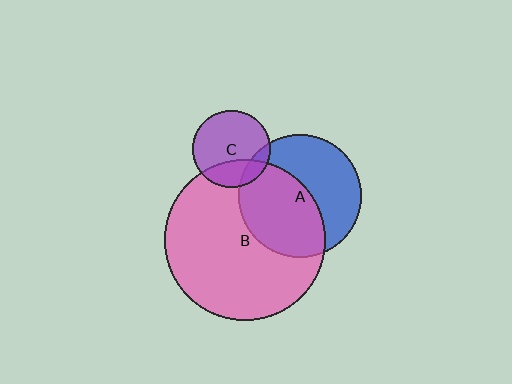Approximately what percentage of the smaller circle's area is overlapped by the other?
Approximately 25%.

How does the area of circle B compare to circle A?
Approximately 1.7 times.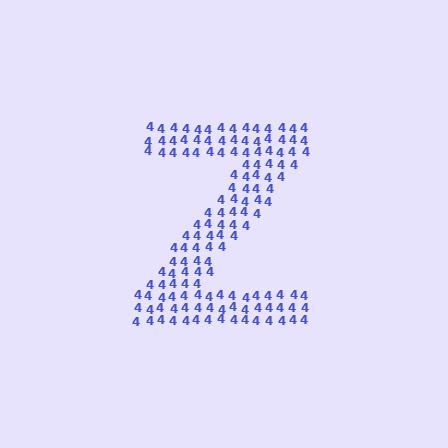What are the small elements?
The small elements are digit 4's.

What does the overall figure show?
The overall figure shows the letter Z.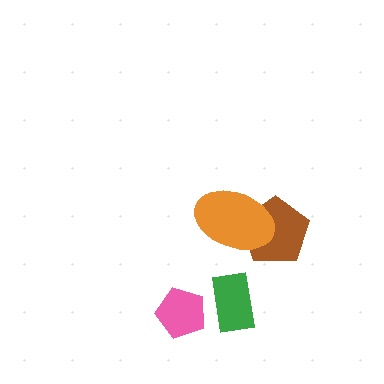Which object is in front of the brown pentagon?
The orange ellipse is in front of the brown pentagon.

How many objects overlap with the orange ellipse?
1 object overlaps with the orange ellipse.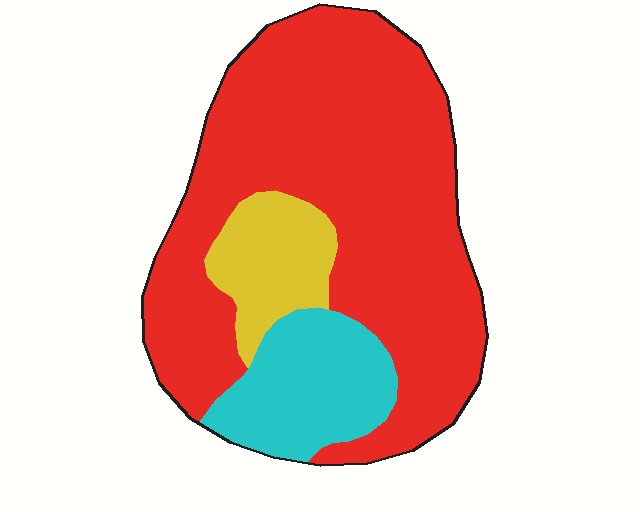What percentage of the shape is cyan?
Cyan covers 17% of the shape.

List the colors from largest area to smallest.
From largest to smallest: red, cyan, yellow.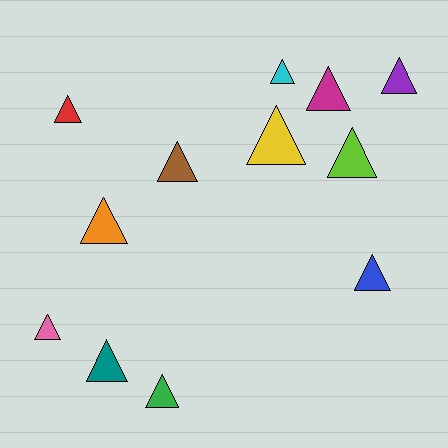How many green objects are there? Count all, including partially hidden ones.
There is 1 green object.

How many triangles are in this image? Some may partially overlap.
There are 12 triangles.